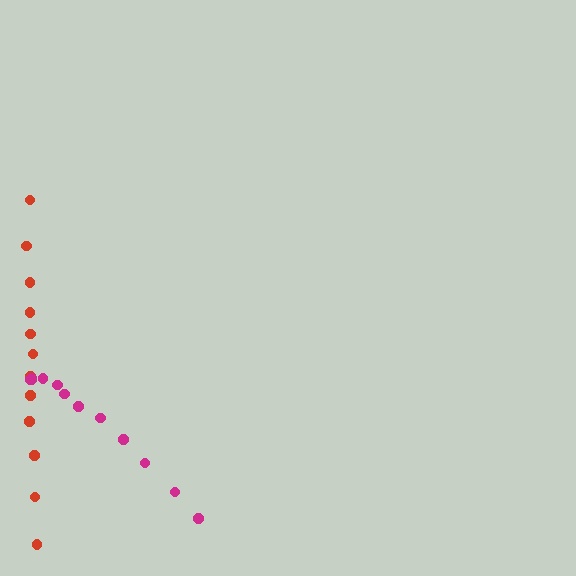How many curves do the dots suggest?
There are 2 distinct paths.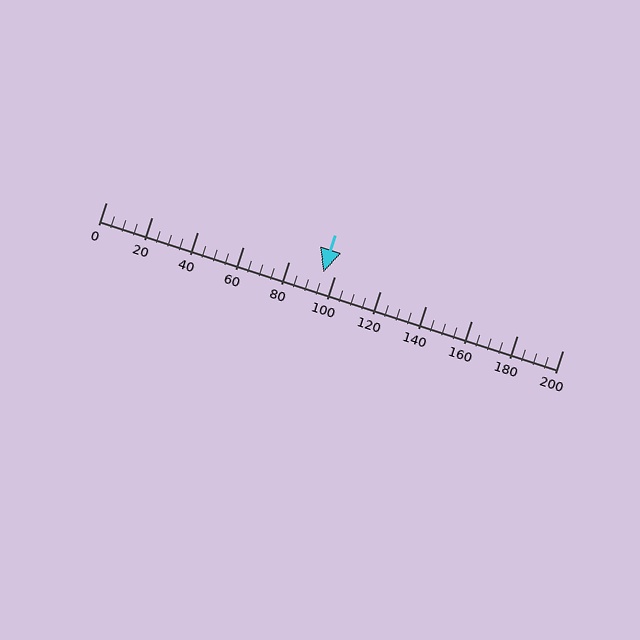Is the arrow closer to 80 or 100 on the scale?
The arrow is closer to 100.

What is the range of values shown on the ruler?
The ruler shows values from 0 to 200.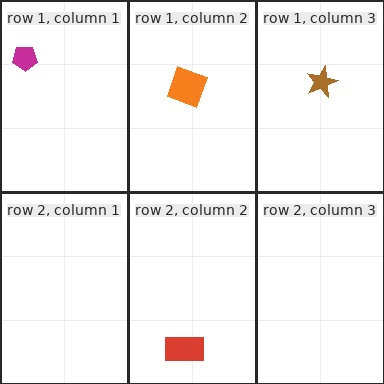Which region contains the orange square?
The row 1, column 2 region.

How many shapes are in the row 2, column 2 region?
1.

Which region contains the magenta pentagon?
The row 1, column 1 region.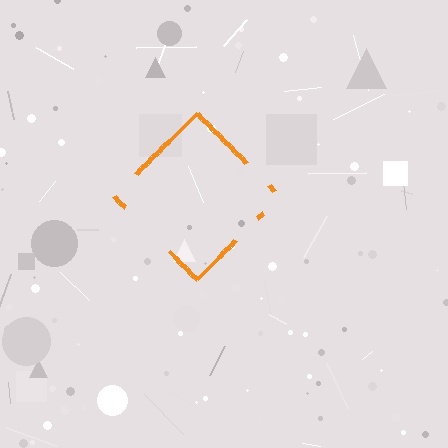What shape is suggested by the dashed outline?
The dashed outline suggests a diamond.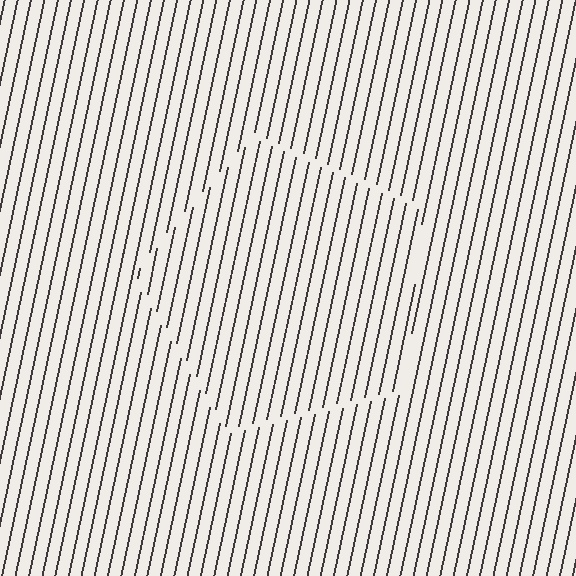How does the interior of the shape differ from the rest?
The interior of the shape contains the same grating, shifted by half a period — the contour is defined by the phase discontinuity where line-ends from the inner and outer gratings abut.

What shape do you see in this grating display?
An illusory pentagon. The interior of the shape contains the same grating, shifted by half a period — the contour is defined by the phase discontinuity where line-ends from the inner and outer gratings abut.